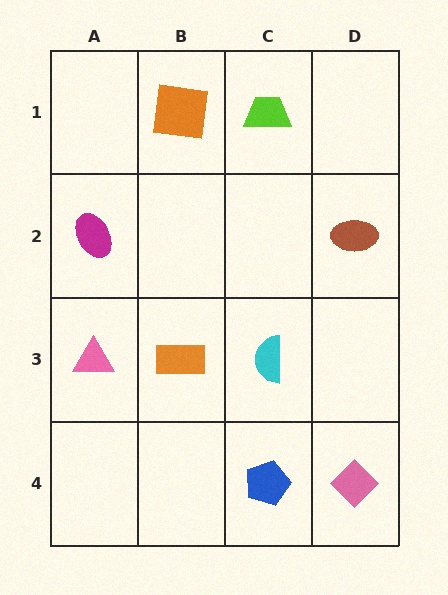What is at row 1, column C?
A lime trapezoid.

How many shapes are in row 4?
2 shapes.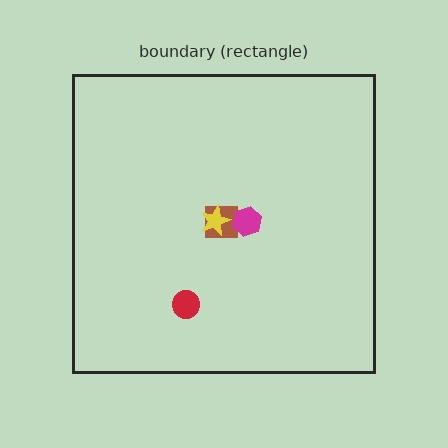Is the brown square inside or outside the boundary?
Inside.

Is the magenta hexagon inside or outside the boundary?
Inside.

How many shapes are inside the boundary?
4 inside, 0 outside.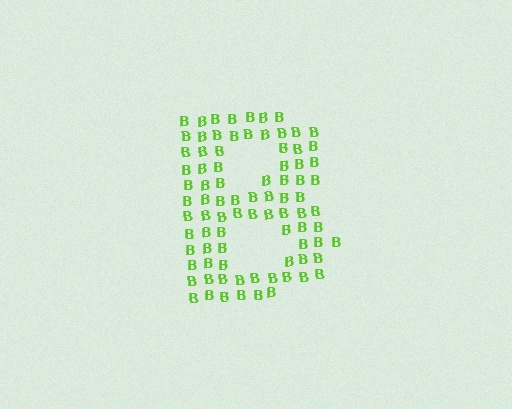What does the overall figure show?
The overall figure shows the letter B.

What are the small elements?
The small elements are letter B's.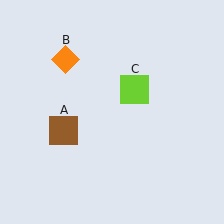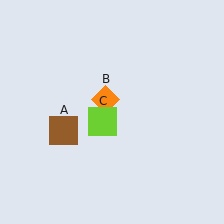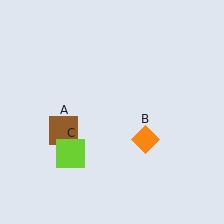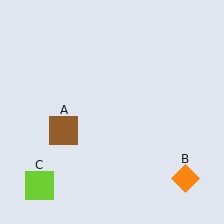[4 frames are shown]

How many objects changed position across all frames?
2 objects changed position: orange diamond (object B), lime square (object C).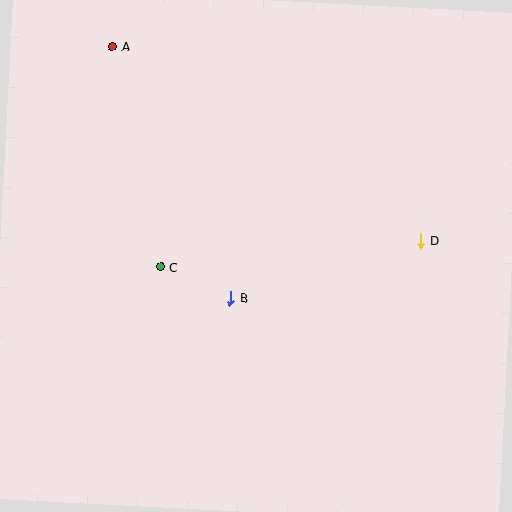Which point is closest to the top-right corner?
Point D is closest to the top-right corner.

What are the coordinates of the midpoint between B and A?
The midpoint between B and A is at (172, 172).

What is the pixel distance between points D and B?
The distance between D and B is 199 pixels.